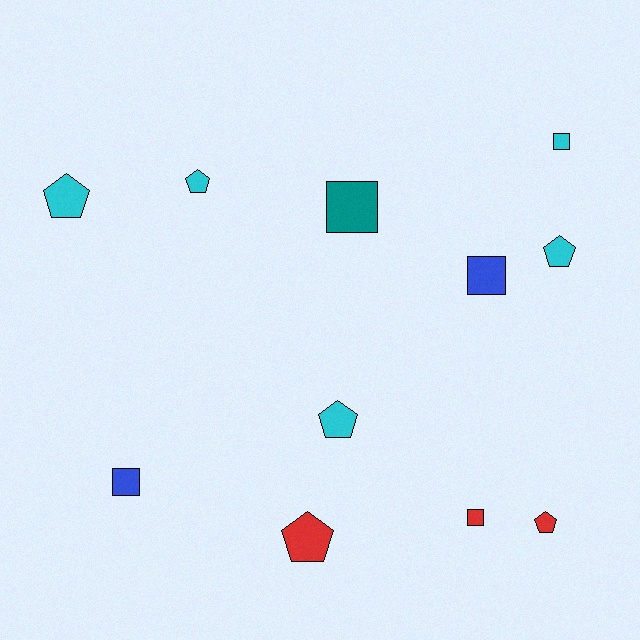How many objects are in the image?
There are 11 objects.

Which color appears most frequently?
Cyan, with 5 objects.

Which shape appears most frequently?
Pentagon, with 6 objects.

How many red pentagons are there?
There are 2 red pentagons.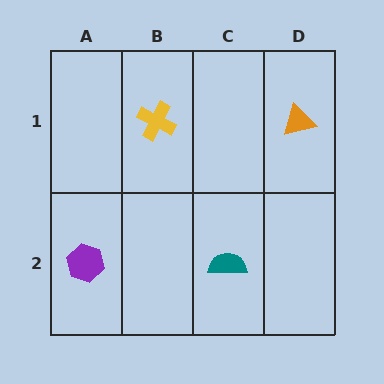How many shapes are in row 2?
2 shapes.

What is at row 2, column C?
A teal semicircle.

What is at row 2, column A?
A purple hexagon.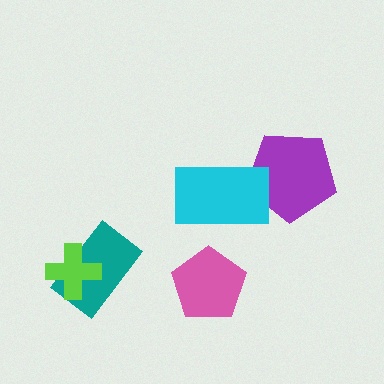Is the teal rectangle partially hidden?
Yes, it is partially covered by another shape.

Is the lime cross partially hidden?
No, no other shape covers it.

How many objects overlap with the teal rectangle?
1 object overlaps with the teal rectangle.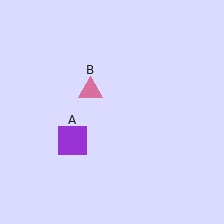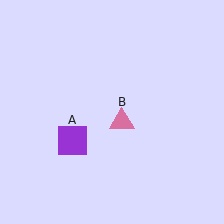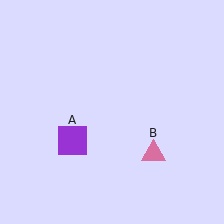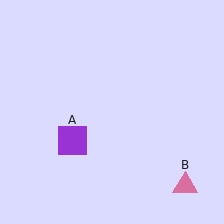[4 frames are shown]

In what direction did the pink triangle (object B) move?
The pink triangle (object B) moved down and to the right.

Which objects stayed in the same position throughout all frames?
Purple square (object A) remained stationary.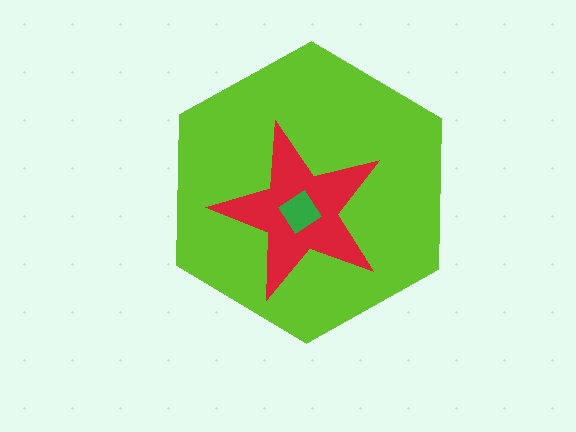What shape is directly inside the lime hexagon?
The red star.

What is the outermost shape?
The lime hexagon.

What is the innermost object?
The green diamond.